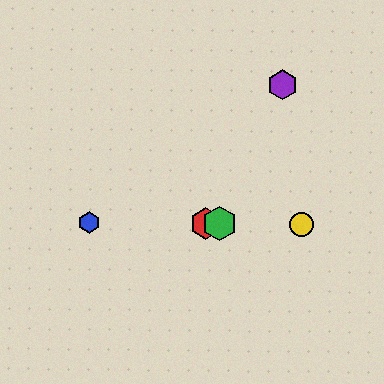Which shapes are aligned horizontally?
The red hexagon, the blue hexagon, the green hexagon, the yellow circle are aligned horizontally.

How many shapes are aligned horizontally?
4 shapes (the red hexagon, the blue hexagon, the green hexagon, the yellow circle) are aligned horizontally.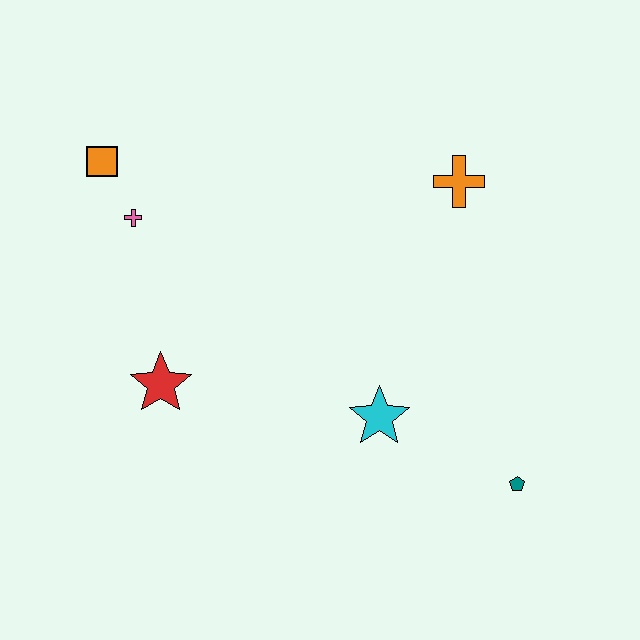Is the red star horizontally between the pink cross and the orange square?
No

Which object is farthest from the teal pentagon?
The orange square is farthest from the teal pentagon.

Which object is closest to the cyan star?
The teal pentagon is closest to the cyan star.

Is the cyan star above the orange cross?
No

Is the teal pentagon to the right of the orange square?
Yes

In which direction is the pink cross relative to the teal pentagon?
The pink cross is to the left of the teal pentagon.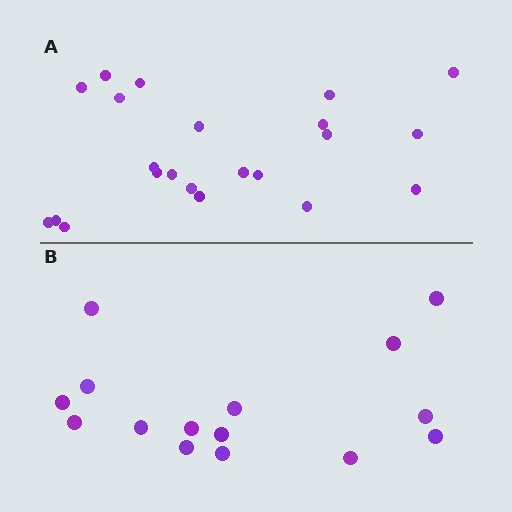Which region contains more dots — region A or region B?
Region A (the top region) has more dots.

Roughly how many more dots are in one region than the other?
Region A has roughly 8 or so more dots than region B.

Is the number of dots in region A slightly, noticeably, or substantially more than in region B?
Region A has substantially more. The ratio is roughly 1.5 to 1.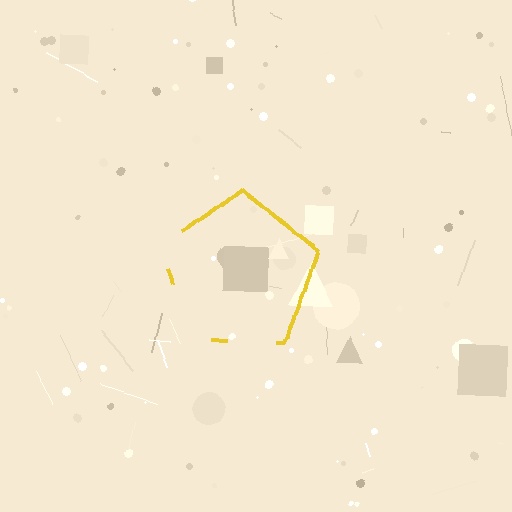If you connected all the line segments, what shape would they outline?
They would outline a pentagon.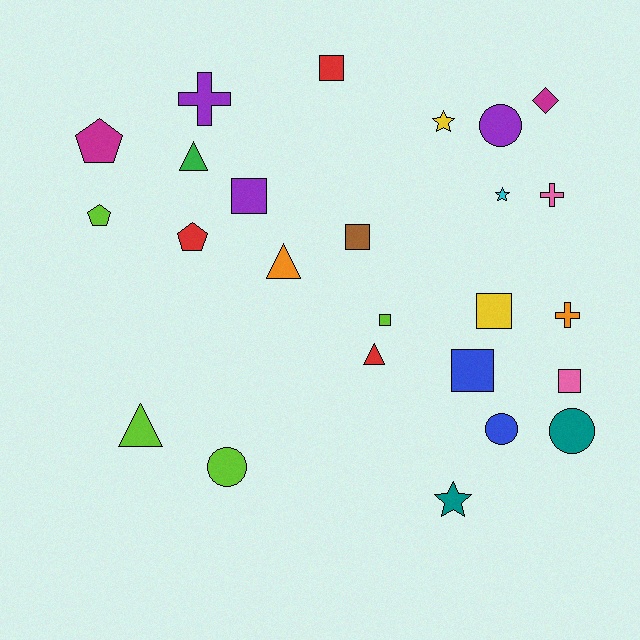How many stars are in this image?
There are 3 stars.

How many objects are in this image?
There are 25 objects.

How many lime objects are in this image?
There are 4 lime objects.